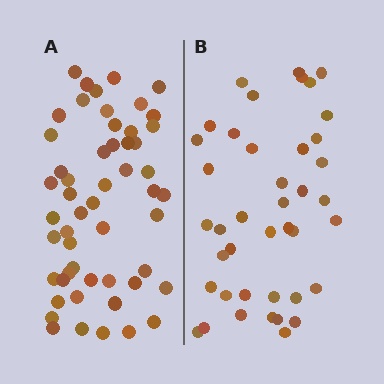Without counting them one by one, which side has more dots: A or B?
Region A (the left region) has more dots.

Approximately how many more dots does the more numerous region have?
Region A has roughly 12 or so more dots than region B.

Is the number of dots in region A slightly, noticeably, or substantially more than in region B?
Region A has noticeably more, but not dramatically so. The ratio is roughly 1.3 to 1.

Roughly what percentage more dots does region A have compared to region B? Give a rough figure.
About 30% more.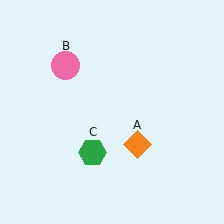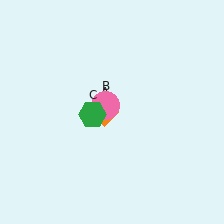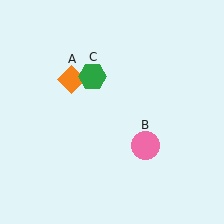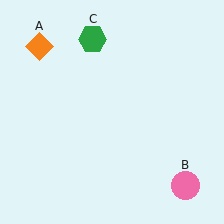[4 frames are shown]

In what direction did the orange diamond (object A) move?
The orange diamond (object A) moved up and to the left.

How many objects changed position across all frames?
3 objects changed position: orange diamond (object A), pink circle (object B), green hexagon (object C).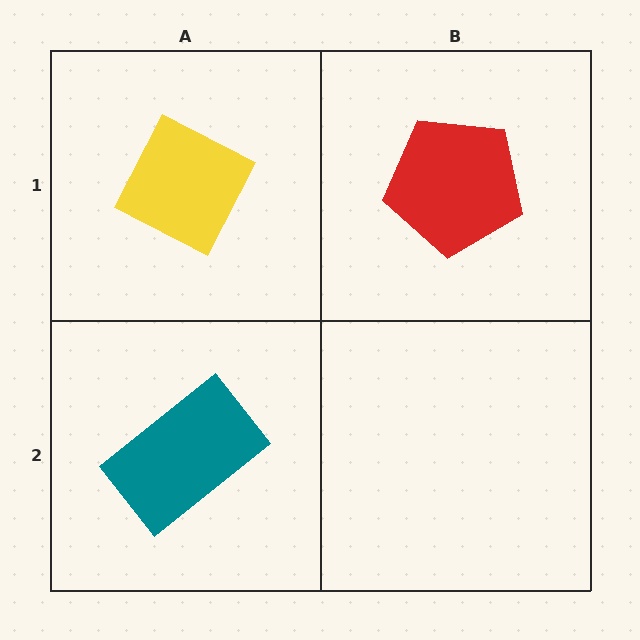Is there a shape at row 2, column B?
No, that cell is empty.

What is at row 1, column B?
A red pentagon.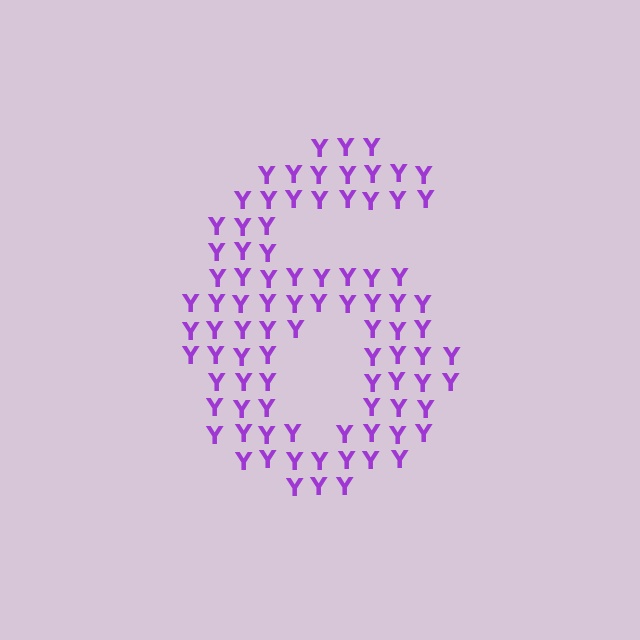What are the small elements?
The small elements are letter Y's.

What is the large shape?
The large shape is the digit 6.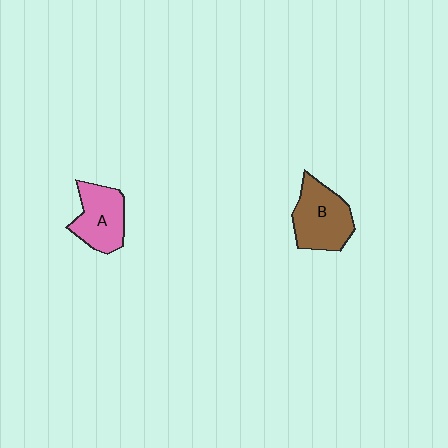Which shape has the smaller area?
Shape A (pink).